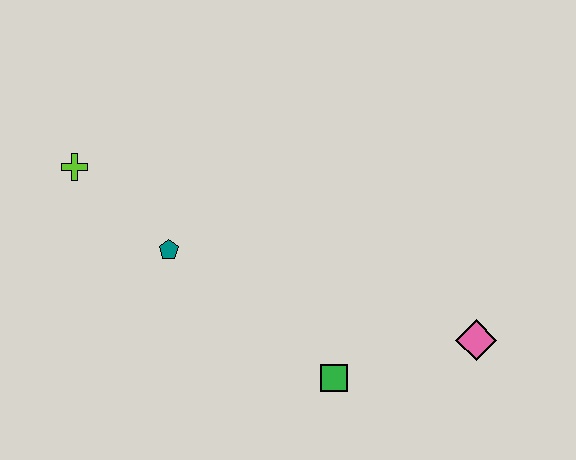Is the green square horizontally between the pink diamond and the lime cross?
Yes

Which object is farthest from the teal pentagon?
The pink diamond is farthest from the teal pentagon.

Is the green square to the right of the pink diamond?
No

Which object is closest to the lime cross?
The teal pentagon is closest to the lime cross.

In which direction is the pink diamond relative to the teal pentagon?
The pink diamond is to the right of the teal pentagon.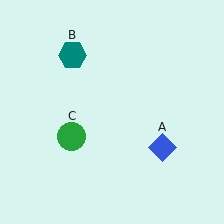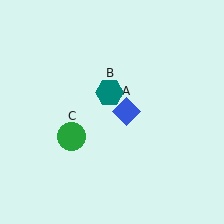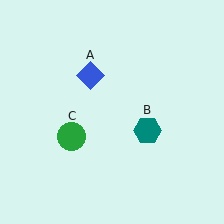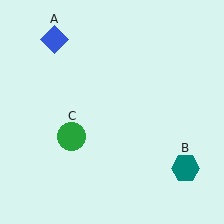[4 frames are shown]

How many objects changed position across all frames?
2 objects changed position: blue diamond (object A), teal hexagon (object B).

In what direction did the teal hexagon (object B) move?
The teal hexagon (object B) moved down and to the right.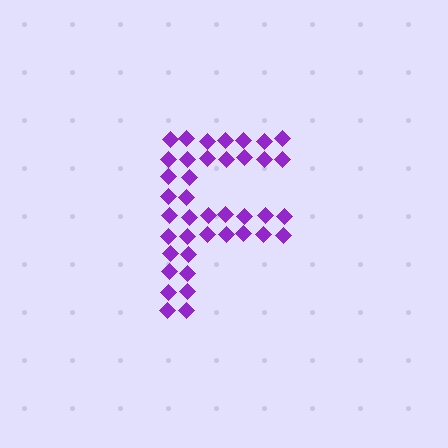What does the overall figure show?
The overall figure shows the letter F.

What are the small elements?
The small elements are diamonds.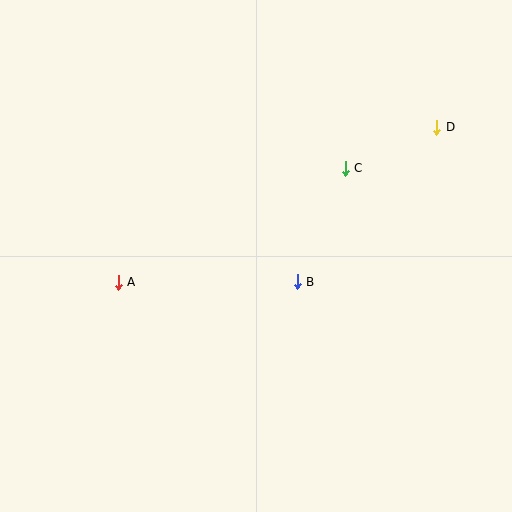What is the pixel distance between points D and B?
The distance between D and B is 208 pixels.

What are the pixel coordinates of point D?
Point D is at (437, 127).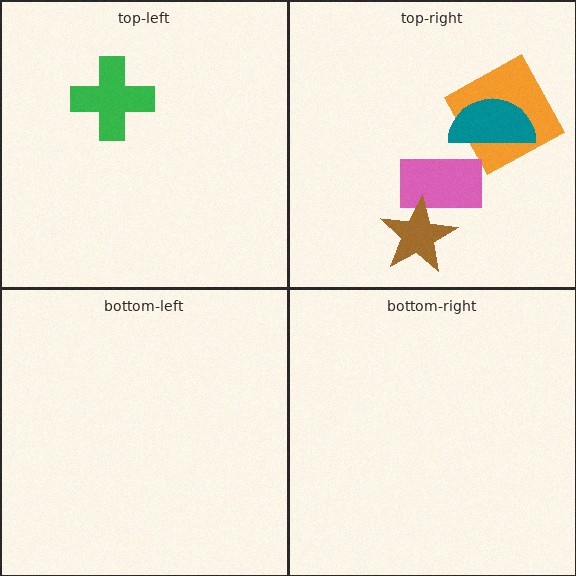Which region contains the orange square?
The top-right region.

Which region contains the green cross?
The top-left region.